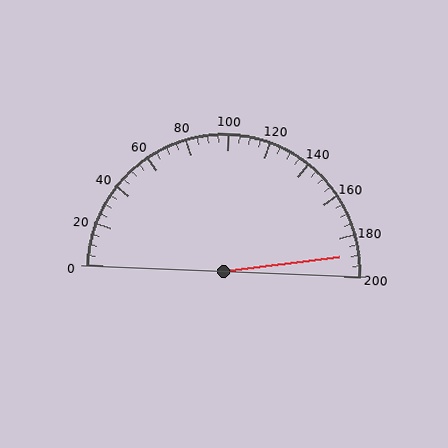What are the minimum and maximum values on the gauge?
The gauge ranges from 0 to 200.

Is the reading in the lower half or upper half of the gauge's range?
The reading is in the upper half of the range (0 to 200).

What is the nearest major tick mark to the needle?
The nearest major tick mark is 200.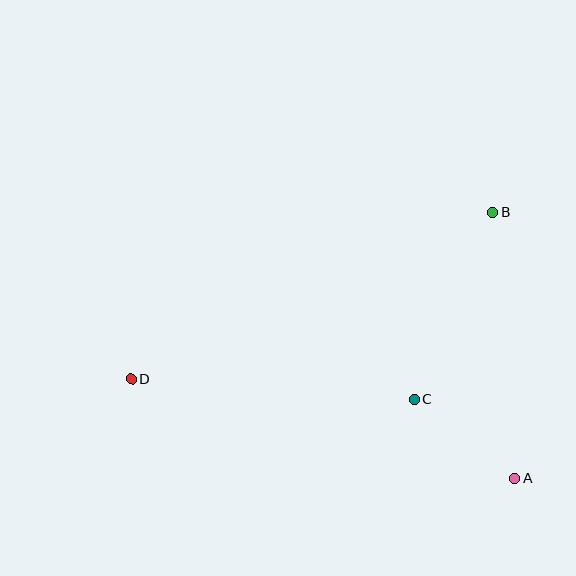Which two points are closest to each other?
Points A and C are closest to each other.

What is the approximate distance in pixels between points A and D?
The distance between A and D is approximately 396 pixels.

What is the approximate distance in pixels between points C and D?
The distance between C and D is approximately 284 pixels.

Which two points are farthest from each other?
Points B and D are farthest from each other.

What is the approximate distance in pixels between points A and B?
The distance between A and B is approximately 268 pixels.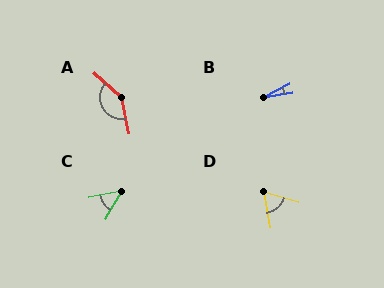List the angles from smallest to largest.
B (18°), C (49°), D (64°), A (143°).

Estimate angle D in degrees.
Approximately 64 degrees.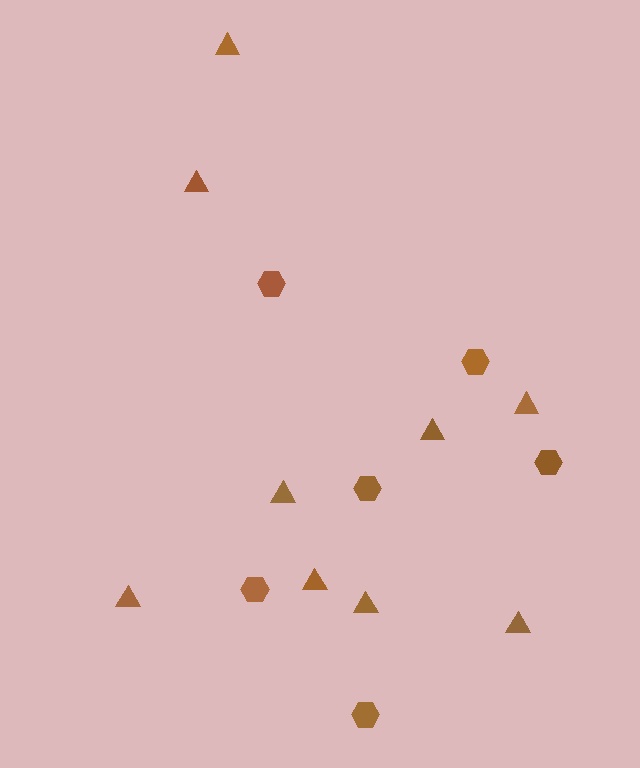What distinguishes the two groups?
There are 2 groups: one group of triangles (9) and one group of hexagons (6).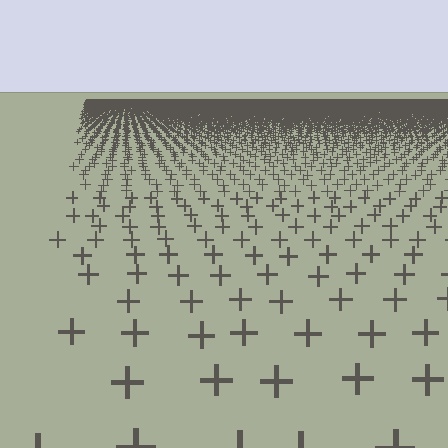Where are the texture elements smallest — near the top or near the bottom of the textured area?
Near the top.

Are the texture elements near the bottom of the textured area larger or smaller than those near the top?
Larger. Near the bottom, elements are closer to the viewer and appear at a bigger on-screen size.